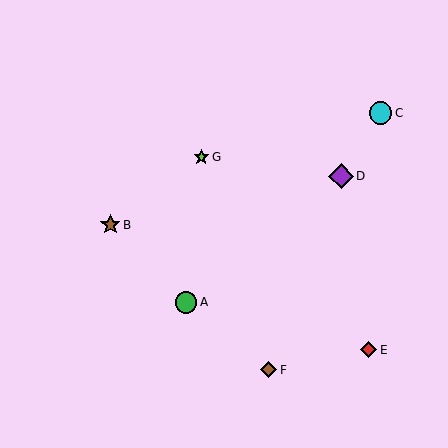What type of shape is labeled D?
Shape D is a purple diamond.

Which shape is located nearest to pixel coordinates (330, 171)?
The purple diamond (labeled D) at (341, 176) is nearest to that location.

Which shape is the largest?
The purple diamond (labeled D) is the largest.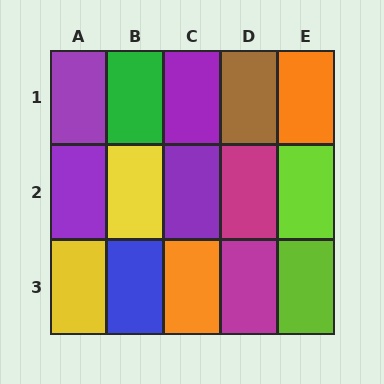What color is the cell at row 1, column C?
Purple.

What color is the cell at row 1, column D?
Brown.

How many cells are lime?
2 cells are lime.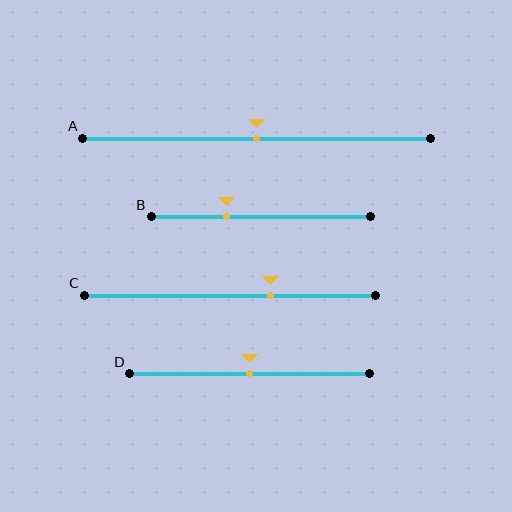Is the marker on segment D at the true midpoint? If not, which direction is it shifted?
Yes, the marker on segment D is at the true midpoint.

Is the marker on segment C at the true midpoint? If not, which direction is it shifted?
No, the marker on segment C is shifted to the right by about 14% of the segment length.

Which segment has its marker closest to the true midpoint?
Segment A has its marker closest to the true midpoint.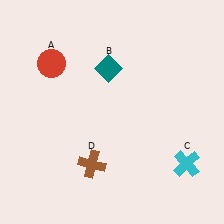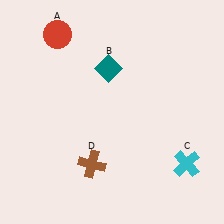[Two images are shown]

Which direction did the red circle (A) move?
The red circle (A) moved up.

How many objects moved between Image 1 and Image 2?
1 object moved between the two images.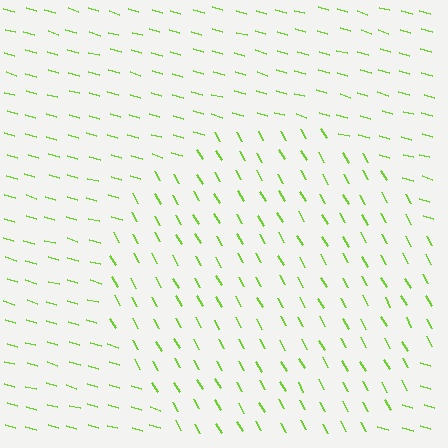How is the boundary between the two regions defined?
The boundary is defined purely by a change in line orientation (approximately 45 degrees difference). All lines are the same color and thickness.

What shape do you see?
I see a circle.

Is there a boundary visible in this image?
Yes, there is a texture boundary formed by a change in line orientation.